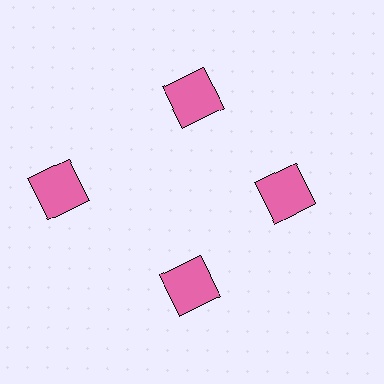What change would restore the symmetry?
The symmetry would be restored by moving it inward, back onto the ring so that all 4 squares sit at equal angles and equal distance from the center.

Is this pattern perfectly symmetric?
No. The 4 pink squares are arranged in a ring, but one element near the 9 o'clock position is pushed outward from the center, breaking the 4-fold rotational symmetry.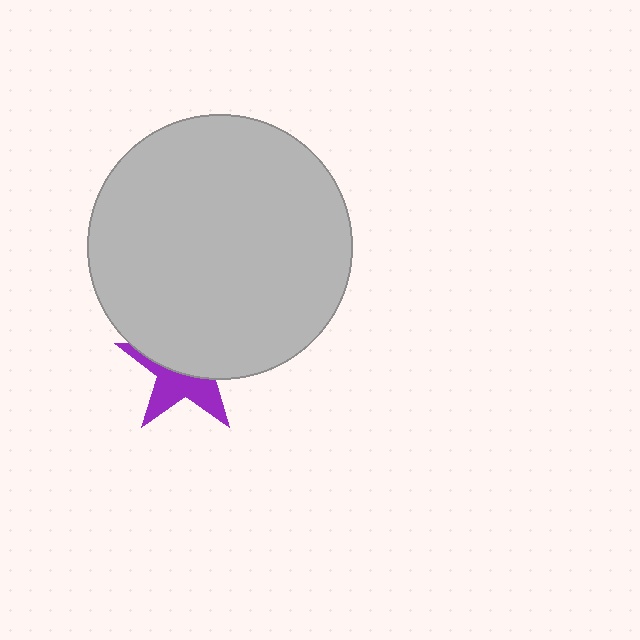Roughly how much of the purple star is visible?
A small part of it is visible (roughly 44%).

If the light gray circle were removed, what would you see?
You would see the complete purple star.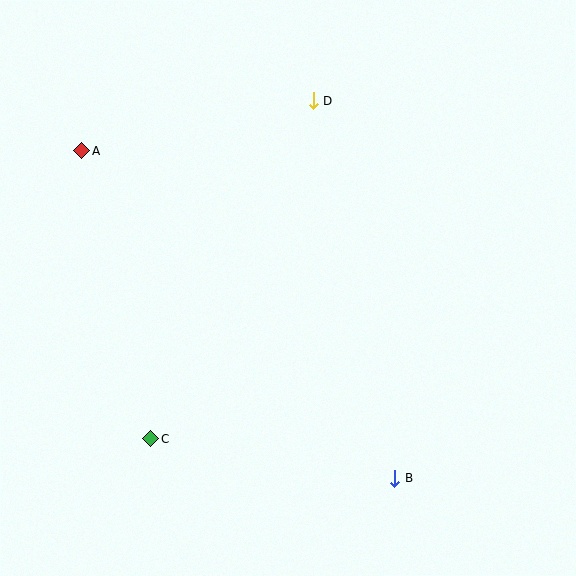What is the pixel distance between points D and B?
The distance between D and B is 386 pixels.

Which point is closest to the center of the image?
Point D at (313, 101) is closest to the center.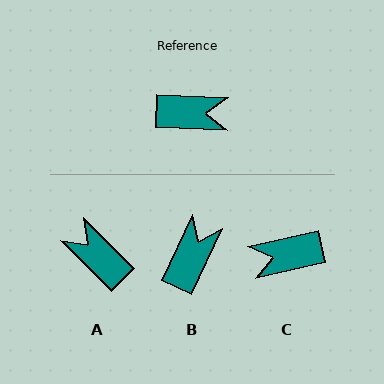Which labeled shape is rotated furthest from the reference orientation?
C, about 165 degrees away.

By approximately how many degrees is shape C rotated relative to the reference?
Approximately 165 degrees clockwise.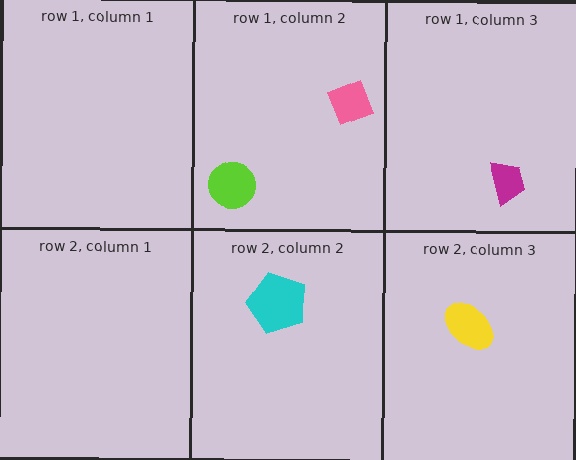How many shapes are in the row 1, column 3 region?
1.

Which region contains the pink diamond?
The row 1, column 2 region.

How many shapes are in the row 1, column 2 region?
2.